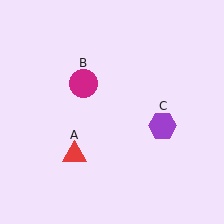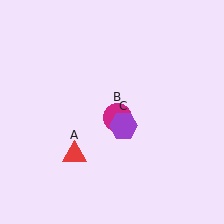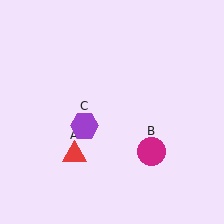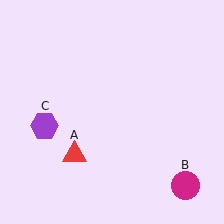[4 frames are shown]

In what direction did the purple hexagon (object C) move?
The purple hexagon (object C) moved left.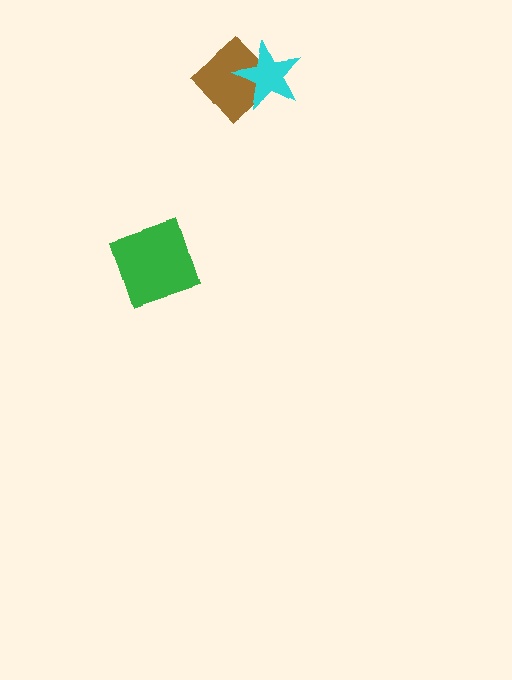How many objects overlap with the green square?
0 objects overlap with the green square.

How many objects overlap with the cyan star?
1 object overlaps with the cyan star.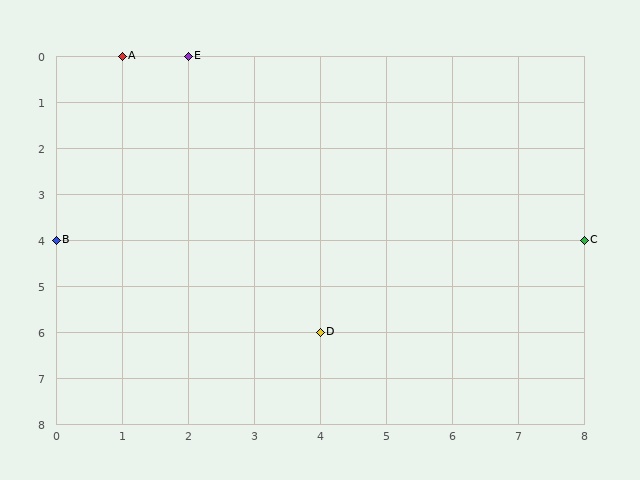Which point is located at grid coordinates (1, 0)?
Point A is at (1, 0).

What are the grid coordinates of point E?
Point E is at grid coordinates (2, 0).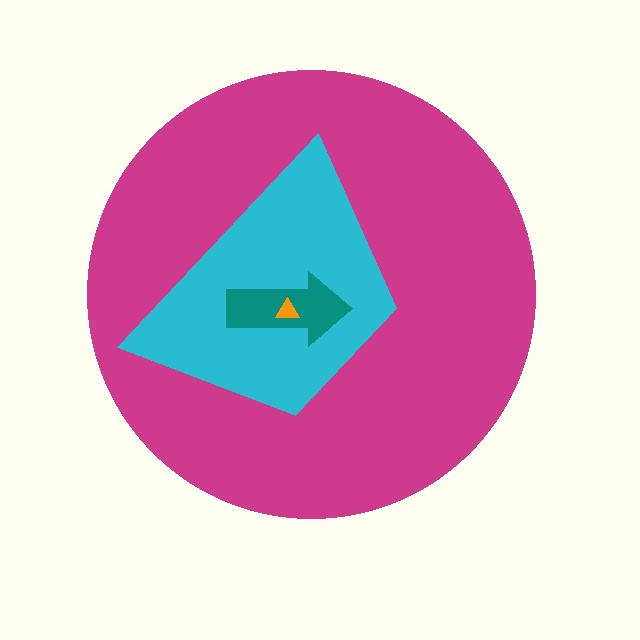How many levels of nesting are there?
4.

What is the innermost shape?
The orange triangle.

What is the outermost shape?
The magenta circle.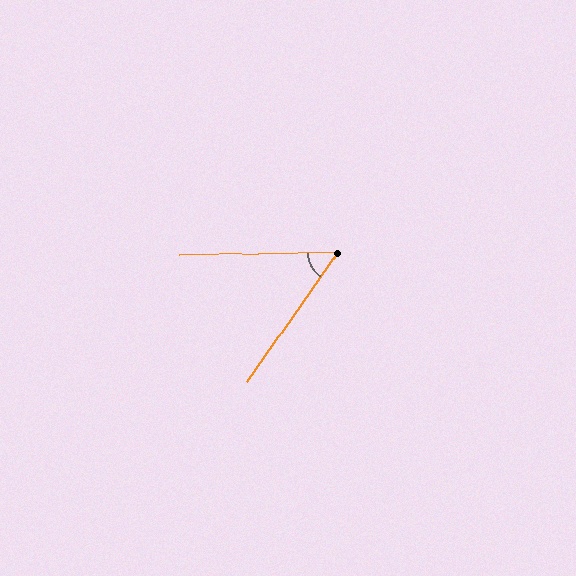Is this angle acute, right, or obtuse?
It is acute.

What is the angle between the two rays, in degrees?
Approximately 54 degrees.